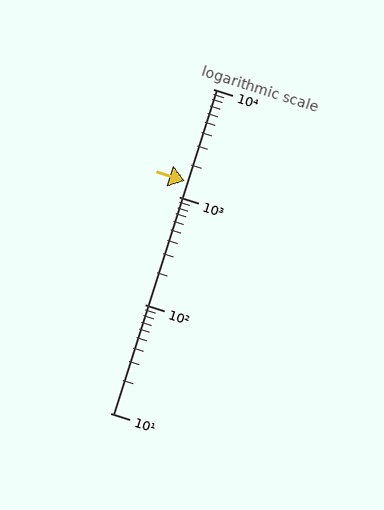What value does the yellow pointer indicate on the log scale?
The pointer indicates approximately 1400.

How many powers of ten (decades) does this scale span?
The scale spans 3 decades, from 10 to 10000.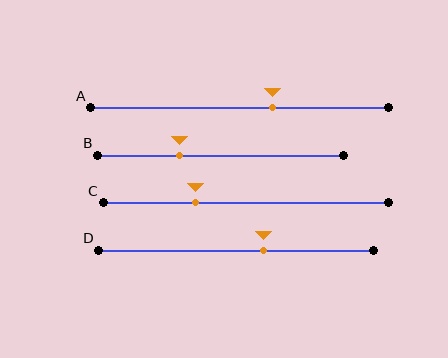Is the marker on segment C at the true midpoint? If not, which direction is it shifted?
No, the marker on segment C is shifted to the left by about 18% of the segment length.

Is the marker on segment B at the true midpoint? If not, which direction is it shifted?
No, the marker on segment B is shifted to the left by about 17% of the segment length.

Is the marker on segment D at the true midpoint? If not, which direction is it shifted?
No, the marker on segment D is shifted to the right by about 10% of the segment length.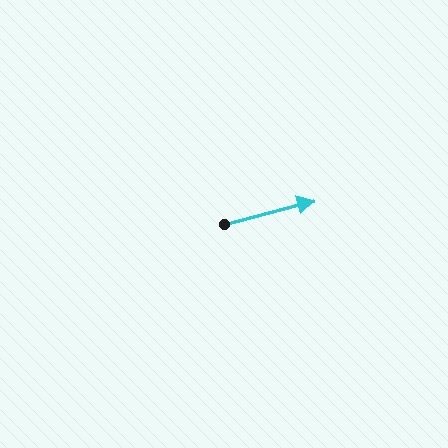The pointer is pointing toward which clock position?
Roughly 3 o'clock.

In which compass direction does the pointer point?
East.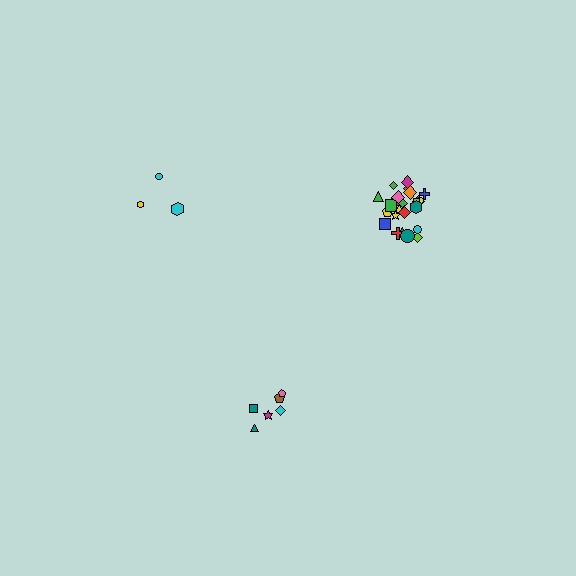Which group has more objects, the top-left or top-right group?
The top-right group.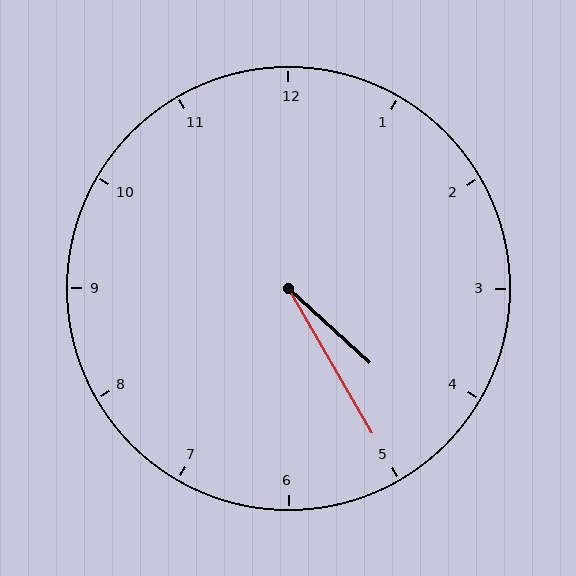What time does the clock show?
4:25.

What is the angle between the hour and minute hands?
Approximately 18 degrees.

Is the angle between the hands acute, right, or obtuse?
It is acute.